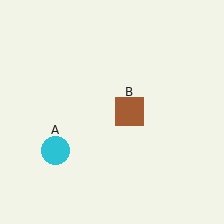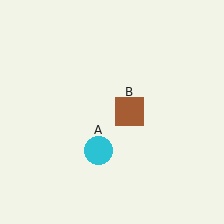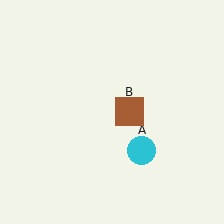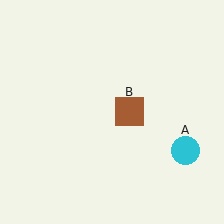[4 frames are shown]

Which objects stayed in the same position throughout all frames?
Brown square (object B) remained stationary.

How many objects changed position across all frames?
1 object changed position: cyan circle (object A).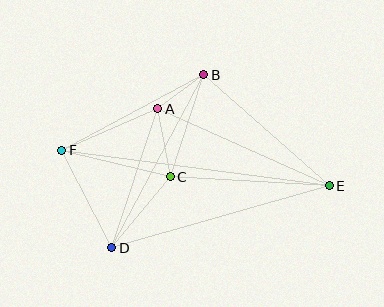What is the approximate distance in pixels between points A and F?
The distance between A and F is approximately 105 pixels.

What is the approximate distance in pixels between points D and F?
The distance between D and F is approximately 110 pixels.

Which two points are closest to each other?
Points A and B are closest to each other.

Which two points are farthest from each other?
Points E and F are farthest from each other.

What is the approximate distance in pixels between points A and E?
The distance between A and E is approximately 188 pixels.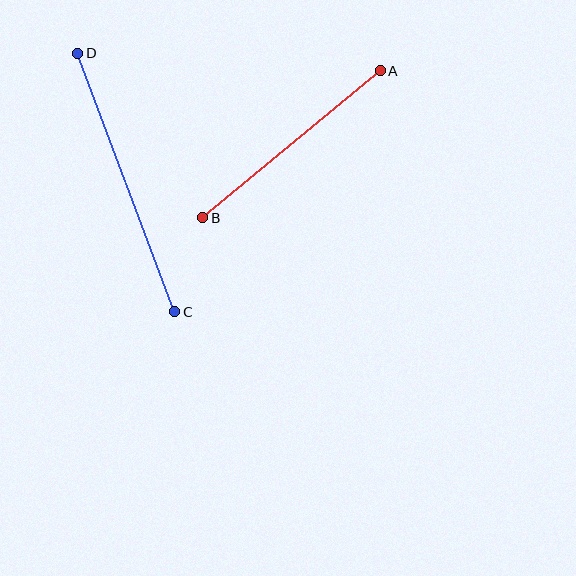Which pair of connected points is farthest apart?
Points C and D are farthest apart.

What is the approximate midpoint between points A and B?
The midpoint is at approximately (291, 144) pixels.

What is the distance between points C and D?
The distance is approximately 276 pixels.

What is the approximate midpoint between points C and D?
The midpoint is at approximately (126, 183) pixels.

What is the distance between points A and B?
The distance is approximately 230 pixels.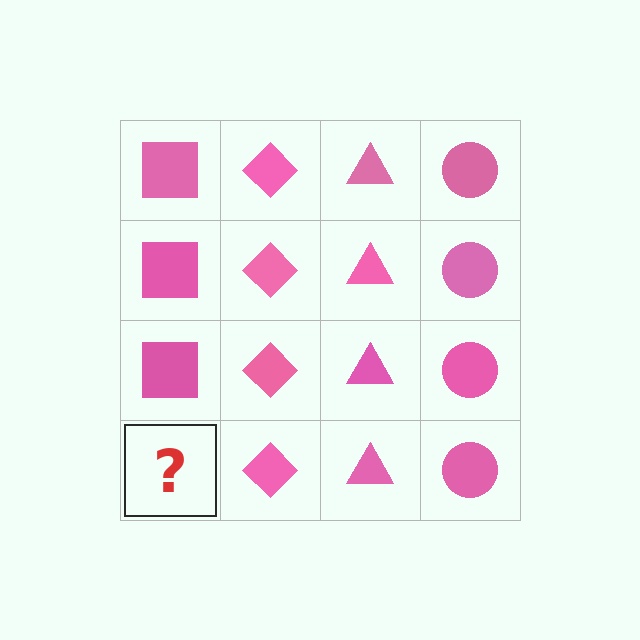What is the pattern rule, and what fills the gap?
The rule is that each column has a consistent shape. The gap should be filled with a pink square.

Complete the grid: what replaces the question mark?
The question mark should be replaced with a pink square.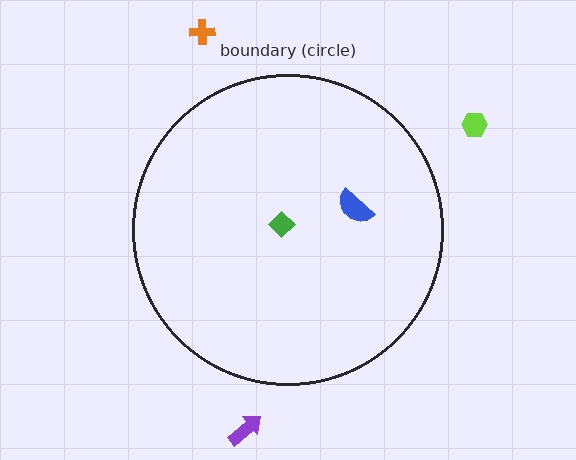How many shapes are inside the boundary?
2 inside, 3 outside.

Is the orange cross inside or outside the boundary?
Outside.